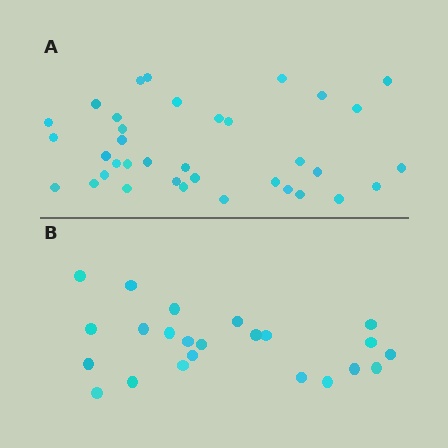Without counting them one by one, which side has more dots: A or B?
Region A (the top region) has more dots.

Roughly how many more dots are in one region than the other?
Region A has approximately 15 more dots than region B.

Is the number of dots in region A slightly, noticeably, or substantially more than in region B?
Region A has substantially more. The ratio is roughly 1.6 to 1.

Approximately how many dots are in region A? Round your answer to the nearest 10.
About 40 dots. (The exact count is 36, which rounds to 40.)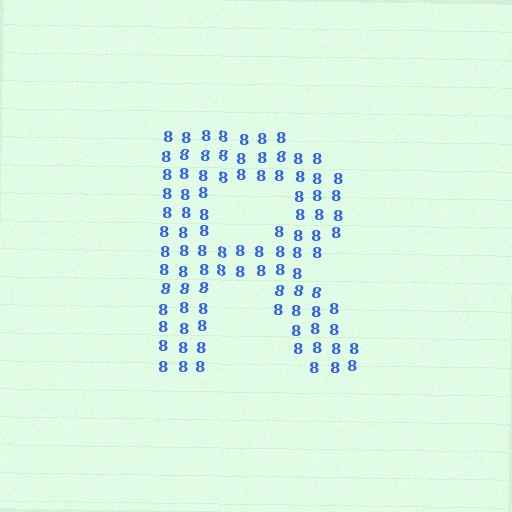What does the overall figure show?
The overall figure shows the letter R.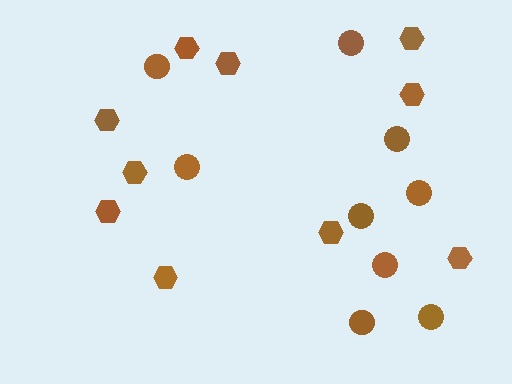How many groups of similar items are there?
There are 2 groups: one group of hexagons (10) and one group of circles (9).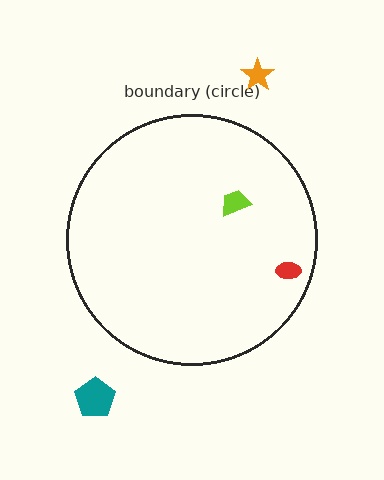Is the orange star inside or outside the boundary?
Outside.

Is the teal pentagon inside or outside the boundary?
Outside.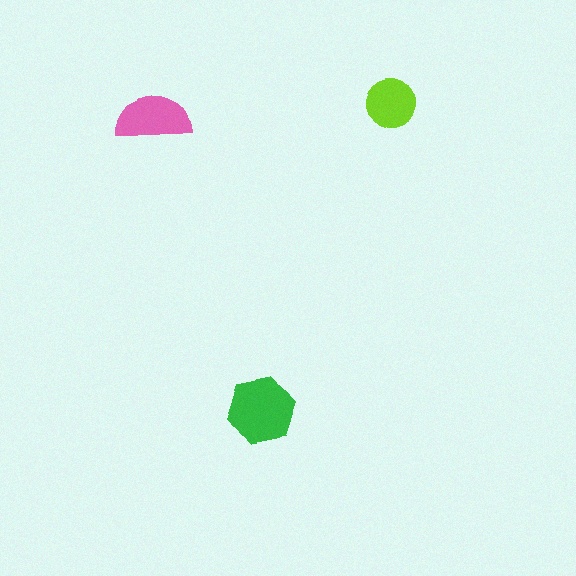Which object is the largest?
The green hexagon.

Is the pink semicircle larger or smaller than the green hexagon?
Smaller.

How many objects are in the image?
There are 3 objects in the image.